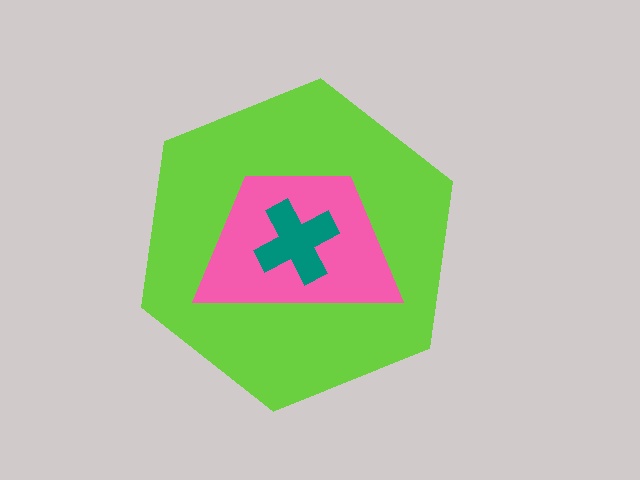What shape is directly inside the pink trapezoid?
The teal cross.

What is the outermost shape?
The lime hexagon.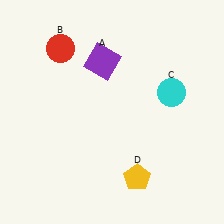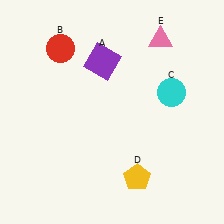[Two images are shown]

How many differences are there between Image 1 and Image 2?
There is 1 difference between the two images.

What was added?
A pink triangle (E) was added in Image 2.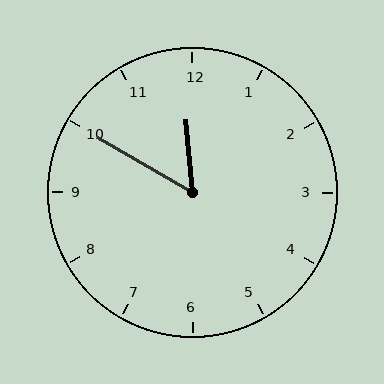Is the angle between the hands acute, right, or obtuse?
It is acute.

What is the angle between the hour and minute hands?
Approximately 55 degrees.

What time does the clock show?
11:50.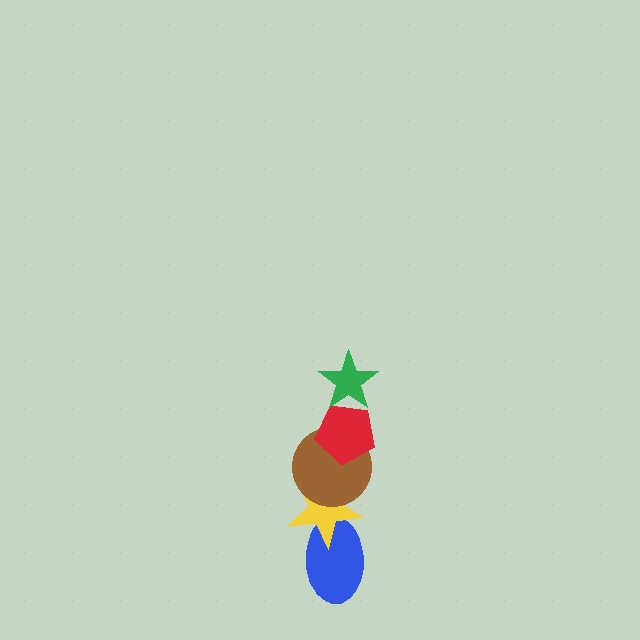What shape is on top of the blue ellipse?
The yellow star is on top of the blue ellipse.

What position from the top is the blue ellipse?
The blue ellipse is 5th from the top.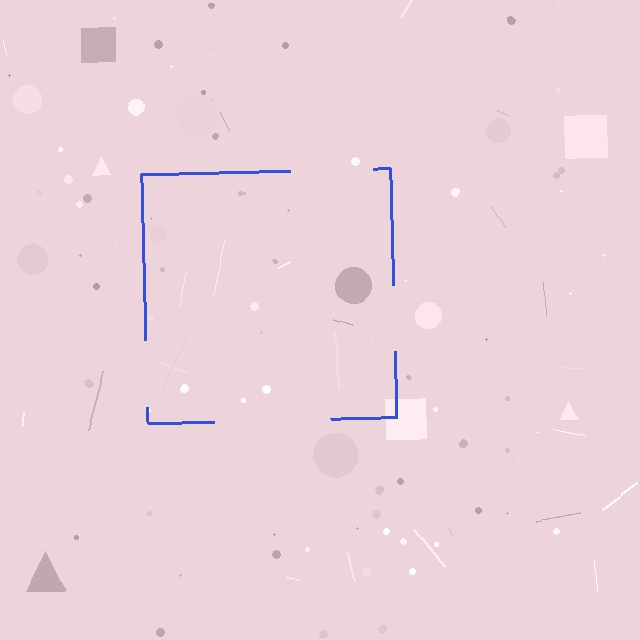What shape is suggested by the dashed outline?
The dashed outline suggests a square.